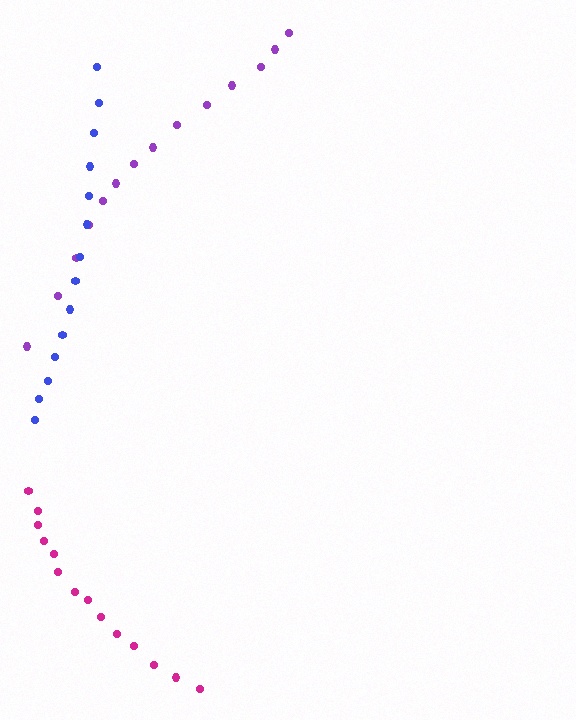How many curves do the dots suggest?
There are 3 distinct paths.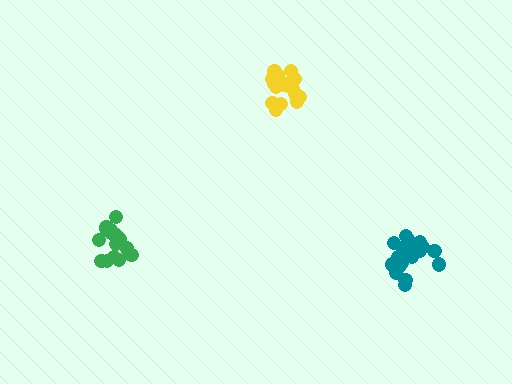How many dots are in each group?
Group 1: 17 dots, Group 2: 19 dots, Group 3: 19 dots (55 total).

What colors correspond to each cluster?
The clusters are colored: green, yellow, teal.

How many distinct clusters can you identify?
There are 3 distinct clusters.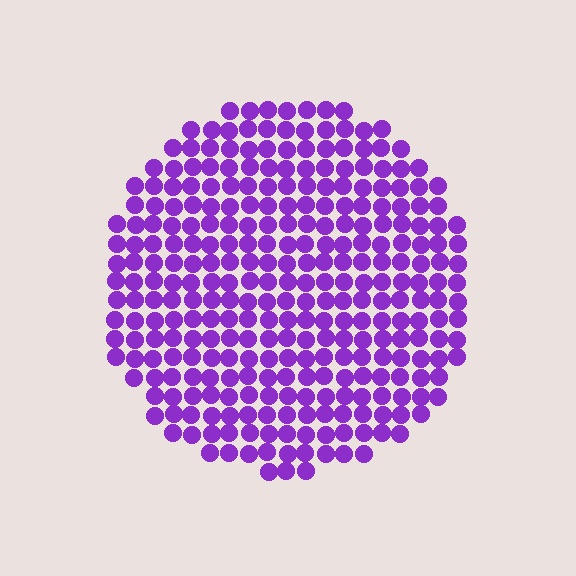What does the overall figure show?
The overall figure shows a circle.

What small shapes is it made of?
It is made of small circles.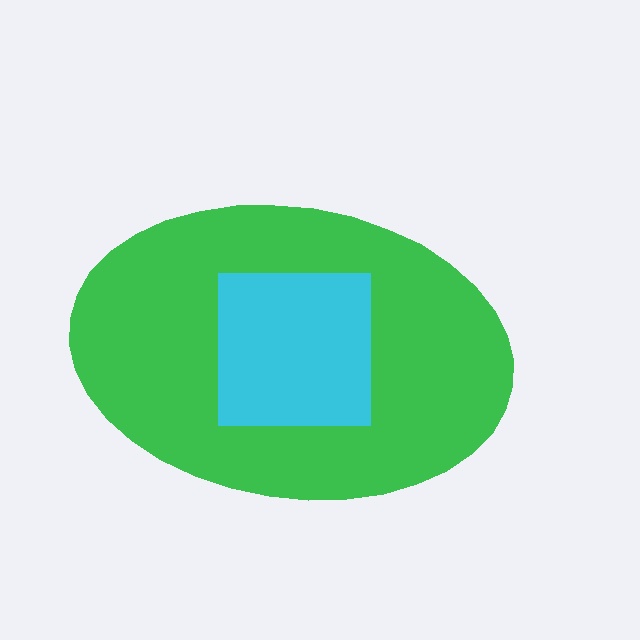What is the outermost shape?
The green ellipse.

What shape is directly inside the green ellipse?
The cyan square.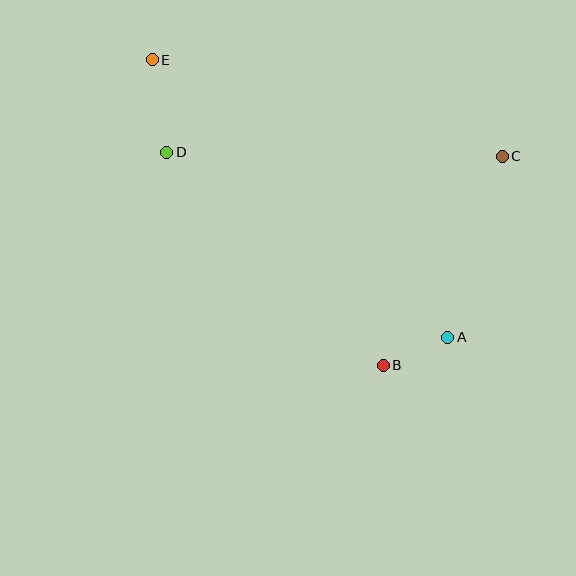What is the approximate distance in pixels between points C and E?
The distance between C and E is approximately 363 pixels.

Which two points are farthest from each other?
Points A and E are farthest from each other.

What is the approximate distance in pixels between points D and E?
The distance between D and E is approximately 94 pixels.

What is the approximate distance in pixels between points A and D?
The distance between A and D is approximately 336 pixels.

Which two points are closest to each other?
Points A and B are closest to each other.